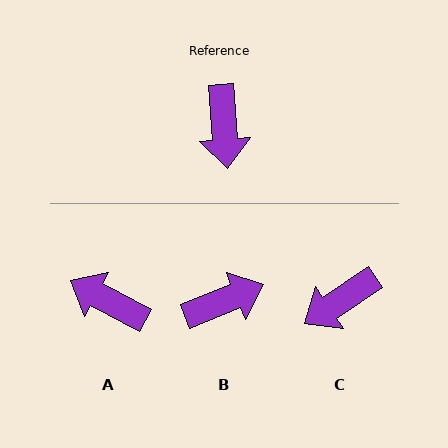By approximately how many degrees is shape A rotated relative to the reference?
Approximately 123 degrees clockwise.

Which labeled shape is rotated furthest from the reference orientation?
A, about 123 degrees away.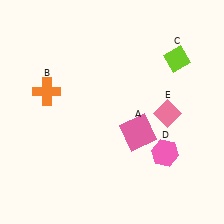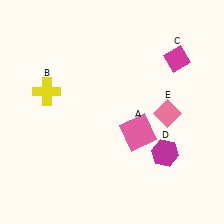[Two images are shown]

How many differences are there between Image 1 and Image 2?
There are 3 differences between the two images.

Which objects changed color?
B changed from orange to yellow. C changed from lime to magenta. D changed from pink to magenta.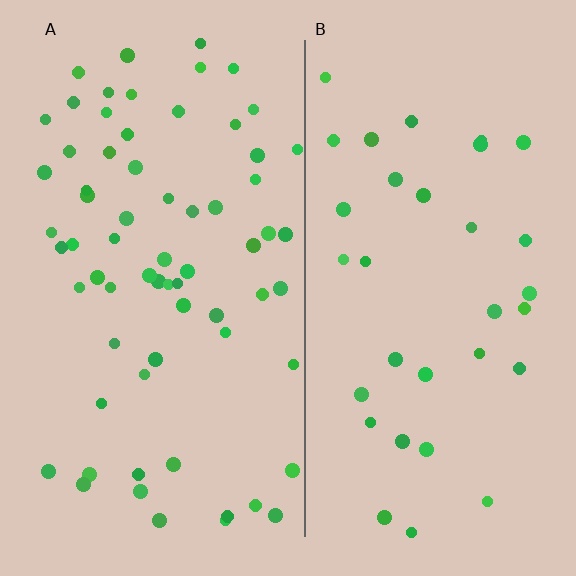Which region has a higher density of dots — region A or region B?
A (the left).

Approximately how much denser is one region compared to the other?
Approximately 2.0× — region A over region B.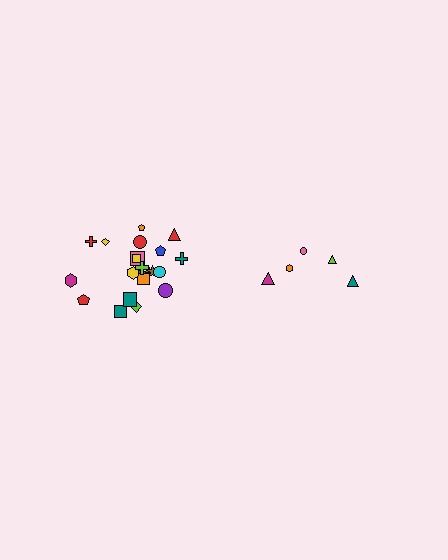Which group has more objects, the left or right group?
The left group.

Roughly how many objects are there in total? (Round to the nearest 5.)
Roughly 25 objects in total.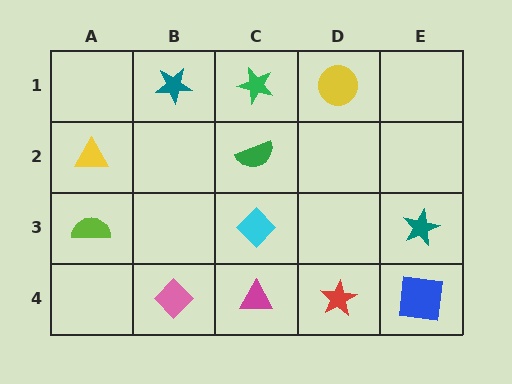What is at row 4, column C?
A magenta triangle.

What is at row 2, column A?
A yellow triangle.